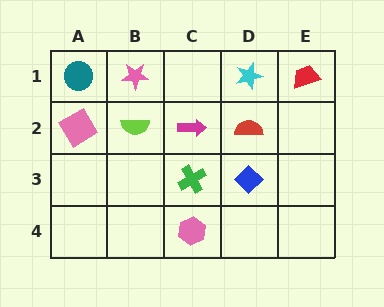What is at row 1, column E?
A red trapezoid.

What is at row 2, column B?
A lime semicircle.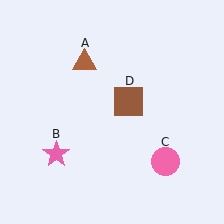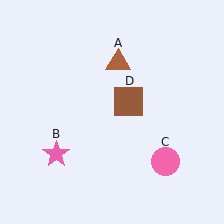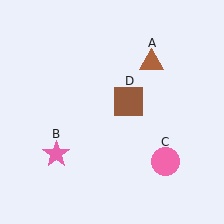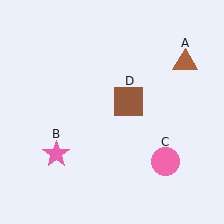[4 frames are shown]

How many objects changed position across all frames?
1 object changed position: brown triangle (object A).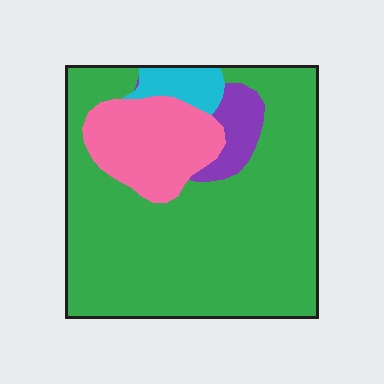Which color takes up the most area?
Green, at roughly 70%.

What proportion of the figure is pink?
Pink takes up between a sixth and a third of the figure.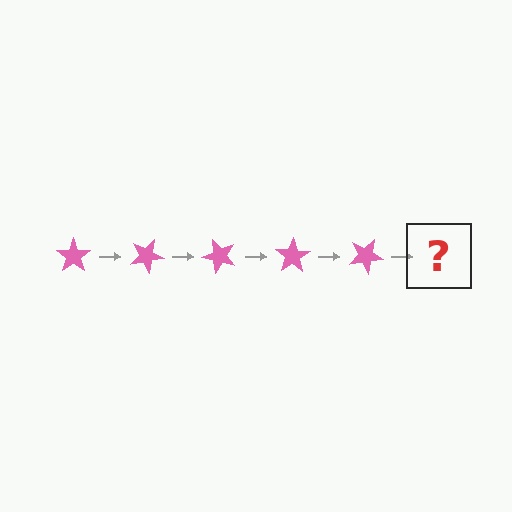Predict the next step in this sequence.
The next step is a pink star rotated 125 degrees.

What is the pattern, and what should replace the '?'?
The pattern is that the star rotates 25 degrees each step. The '?' should be a pink star rotated 125 degrees.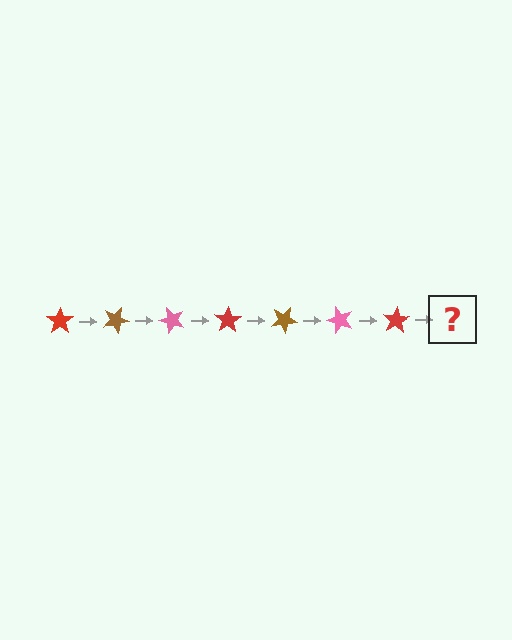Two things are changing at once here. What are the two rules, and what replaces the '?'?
The two rules are that it rotates 25 degrees each step and the color cycles through red, brown, and pink. The '?' should be a brown star, rotated 175 degrees from the start.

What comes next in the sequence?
The next element should be a brown star, rotated 175 degrees from the start.